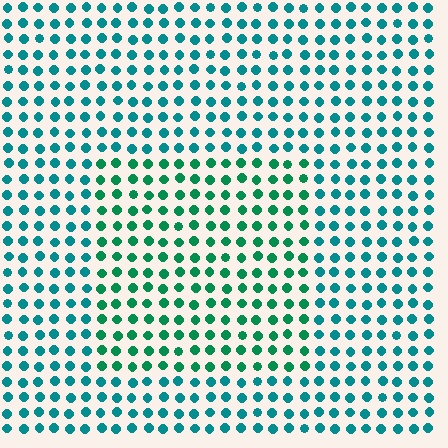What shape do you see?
I see a rectangle.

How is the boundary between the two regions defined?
The boundary is defined purely by a slight shift in hue (about 28 degrees). Spacing, size, and orientation are identical on both sides.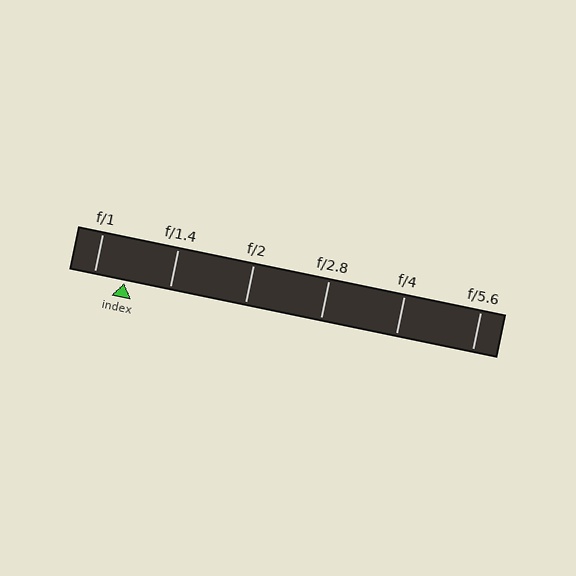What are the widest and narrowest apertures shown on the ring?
The widest aperture shown is f/1 and the narrowest is f/5.6.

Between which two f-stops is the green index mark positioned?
The index mark is between f/1 and f/1.4.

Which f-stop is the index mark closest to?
The index mark is closest to f/1.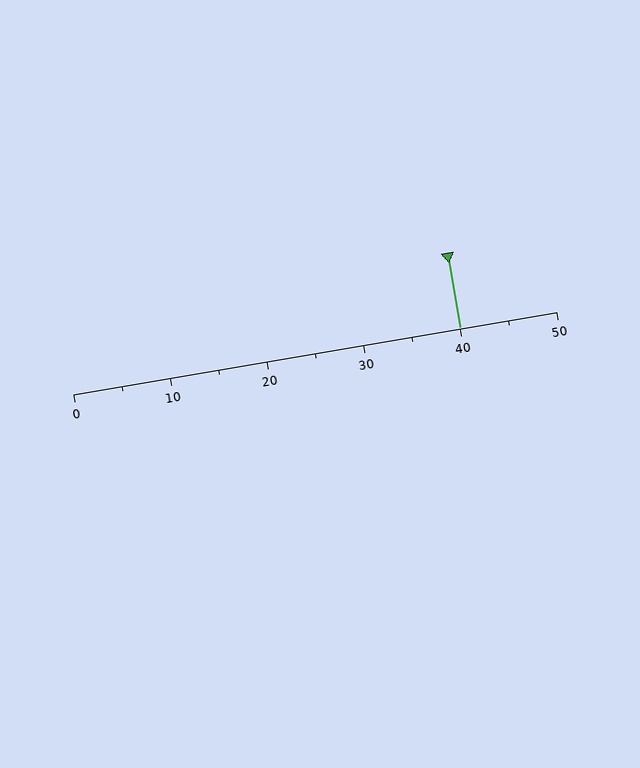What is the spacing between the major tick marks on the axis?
The major ticks are spaced 10 apart.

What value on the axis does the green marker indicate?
The marker indicates approximately 40.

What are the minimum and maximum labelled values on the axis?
The axis runs from 0 to 50.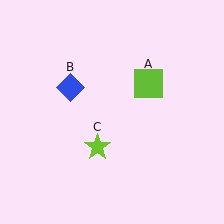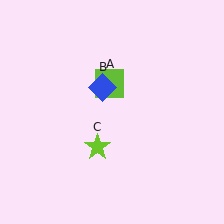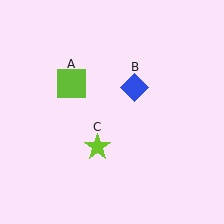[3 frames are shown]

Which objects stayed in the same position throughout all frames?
Lime star (object C) remained stationary.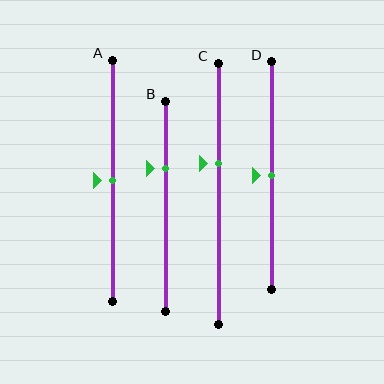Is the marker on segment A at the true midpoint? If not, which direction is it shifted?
Yes, the marker on segment A is at the true midpoint.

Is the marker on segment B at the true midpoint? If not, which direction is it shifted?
No, the marker on segment B is shifted upward by about 18% of the segment length.